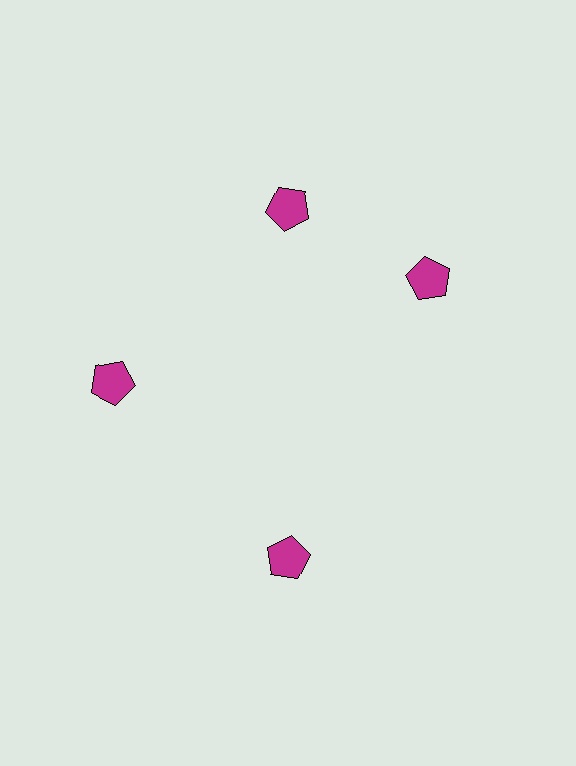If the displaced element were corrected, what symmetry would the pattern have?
It would have 4-fold rotational symmetry — the pattern would map onto itself every 90 degrees.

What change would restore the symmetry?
The symmetry would be restored by rotating it back into even spacing with its neighbors so that all 4 pentagons sit at equal angles and equal distance from the center.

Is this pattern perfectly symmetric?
No. The 4 magenta pentagons are arranged in a ring, but one element near the 3 o'clock position is rotated out of alignment along the ring, breaking the 4-fold rotational symmetry.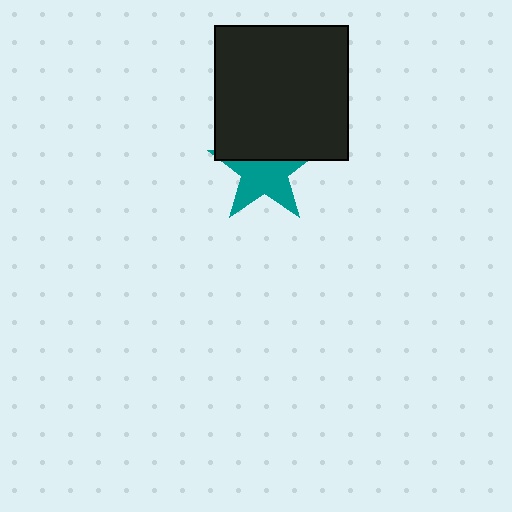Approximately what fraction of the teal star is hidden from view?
Roughly 41% of the teal star is hidden behind the black square.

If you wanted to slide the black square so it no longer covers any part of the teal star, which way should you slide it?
Slide it up — that is the most direct way to separate the two shapes.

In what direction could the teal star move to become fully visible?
The teal star could move down. That would shift it out from behind the black square entirely.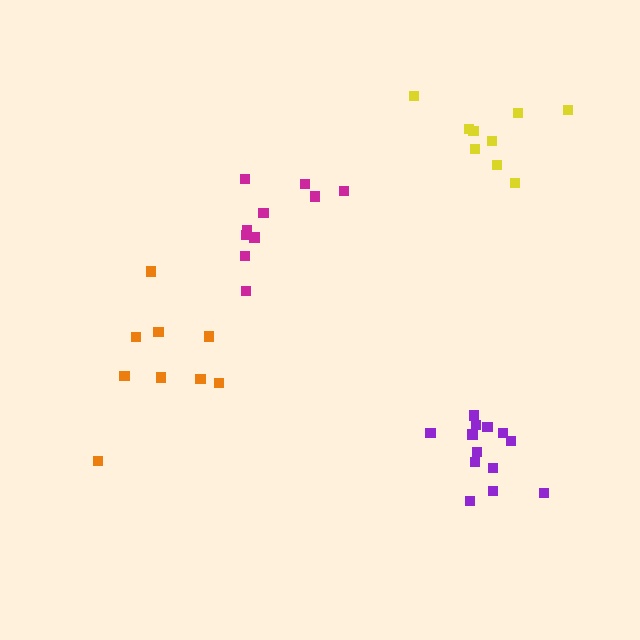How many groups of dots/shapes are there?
There are 4 groups.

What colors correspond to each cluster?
The clusters are colored: purple, magenta, orange, yellow.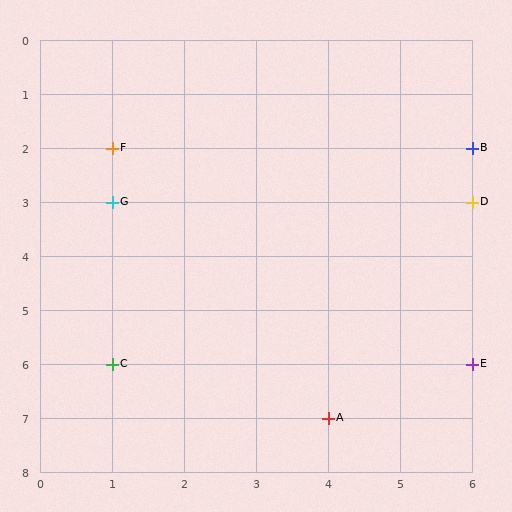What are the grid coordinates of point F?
Point F is at grid coordinates (1, 2).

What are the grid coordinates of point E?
Point E is at grid coordinates (6, 6).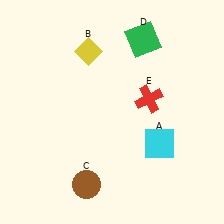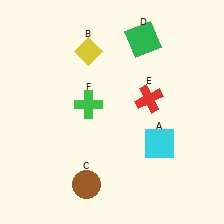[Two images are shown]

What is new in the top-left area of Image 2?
A green cross (F) was added in the top-left area of Image 2.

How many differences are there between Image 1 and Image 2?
There is 1 difference between the two images.